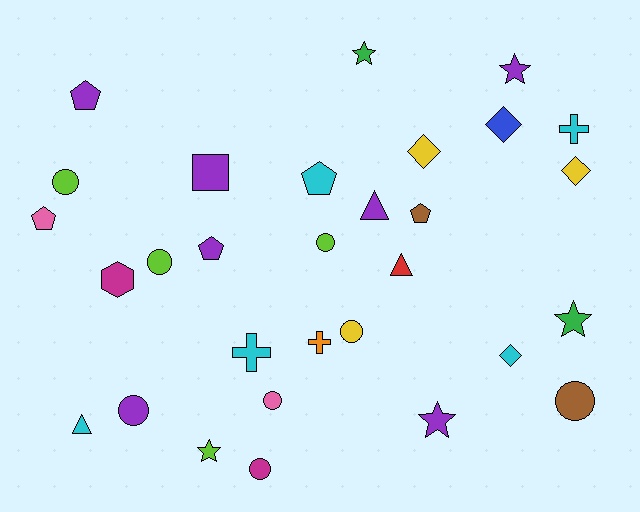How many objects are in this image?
There are 30 objects.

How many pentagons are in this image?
There are 5 pentagons.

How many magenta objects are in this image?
There are 2 magenta objects.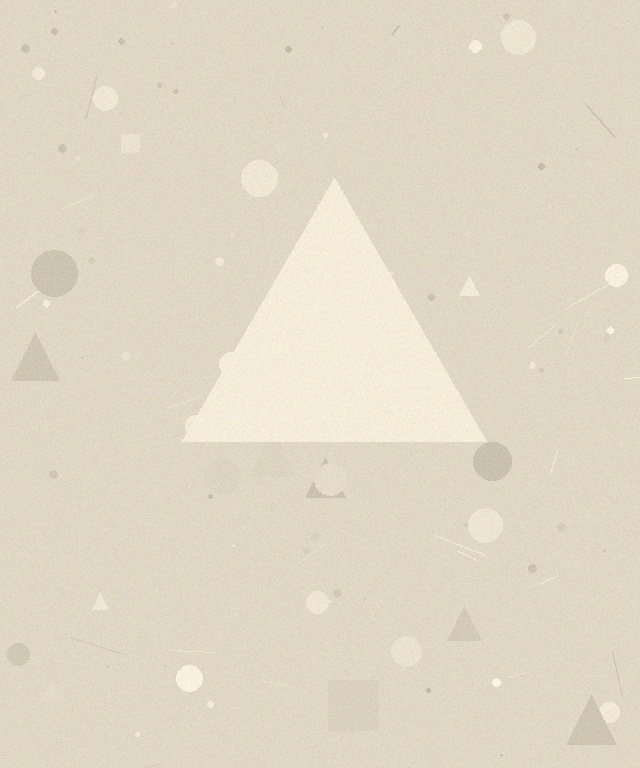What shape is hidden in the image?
A triangle is hidden in the image.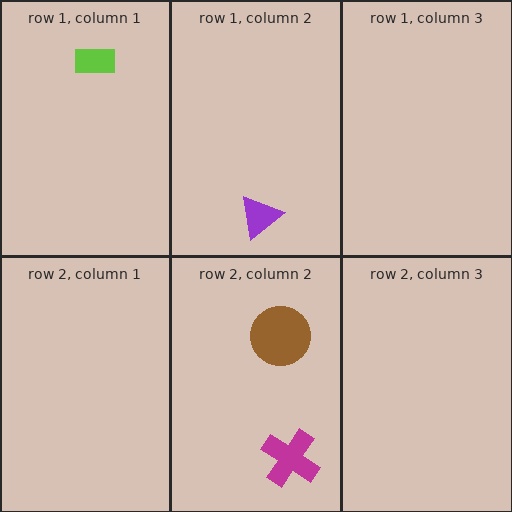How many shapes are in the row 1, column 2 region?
1.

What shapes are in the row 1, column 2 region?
The purple triangle.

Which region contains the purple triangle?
The row 1, column 2 region.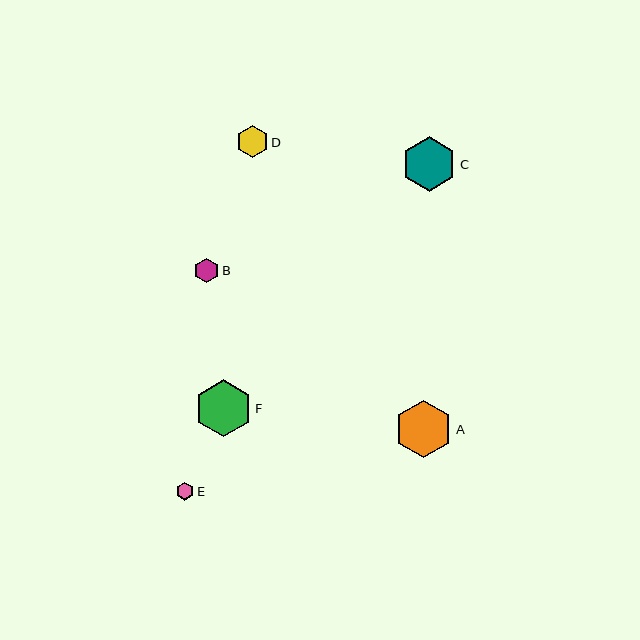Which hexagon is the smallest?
Hexagon E is the smallest with a size of approximately 17 pixels.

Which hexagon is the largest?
Hexagon A is the largest with a size of approximately 58 pixels.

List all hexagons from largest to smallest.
From largest to smallest: A, F, C, D, B, E.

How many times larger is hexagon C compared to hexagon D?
Hexagon C is approximately 1.7 times the size of hexagon D.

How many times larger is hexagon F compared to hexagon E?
Hexagon F is approximately 3.3 times the size of hexagon E.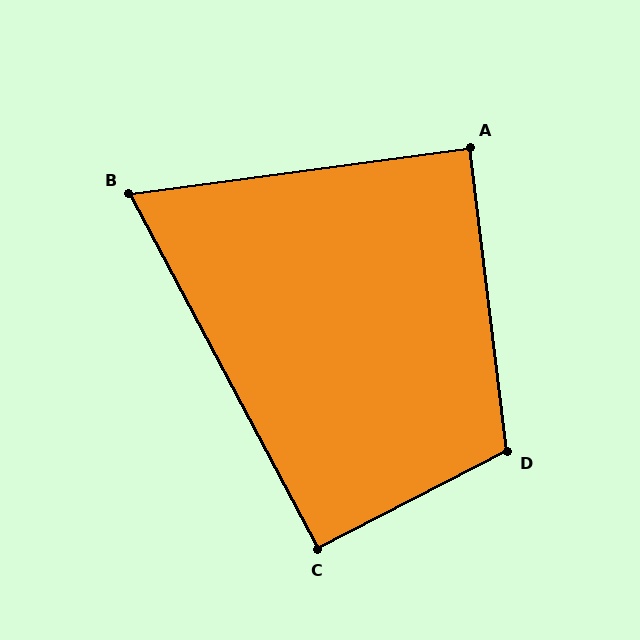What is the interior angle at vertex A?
Approximately 89 degrees (approximately right).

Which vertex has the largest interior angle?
D, at approximately 110 degrees.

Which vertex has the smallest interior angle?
B, at approximately 70 degrees.